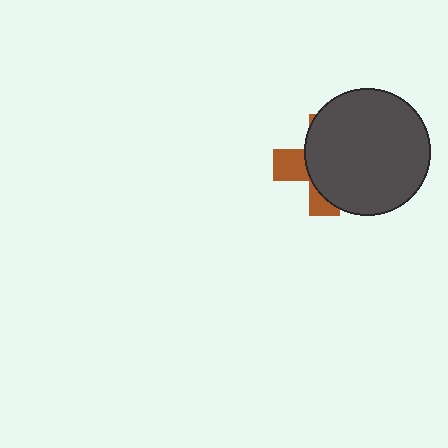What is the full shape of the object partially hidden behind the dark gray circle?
The partially hidden object is a brown cross.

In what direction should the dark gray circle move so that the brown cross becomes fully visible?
The dark gray circle should move right. That is the shortest direction to clear the overlap and leave the brown cross fully visible.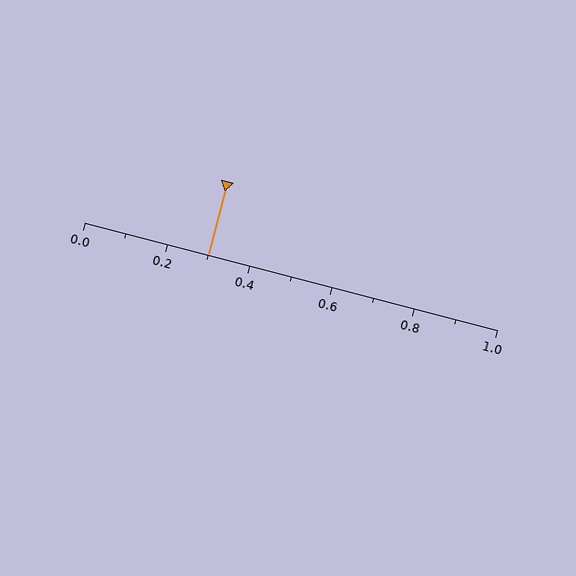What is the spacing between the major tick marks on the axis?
The major ticks are spaced 0.2 apart.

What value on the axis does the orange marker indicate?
The marker indicates approximately 0.3.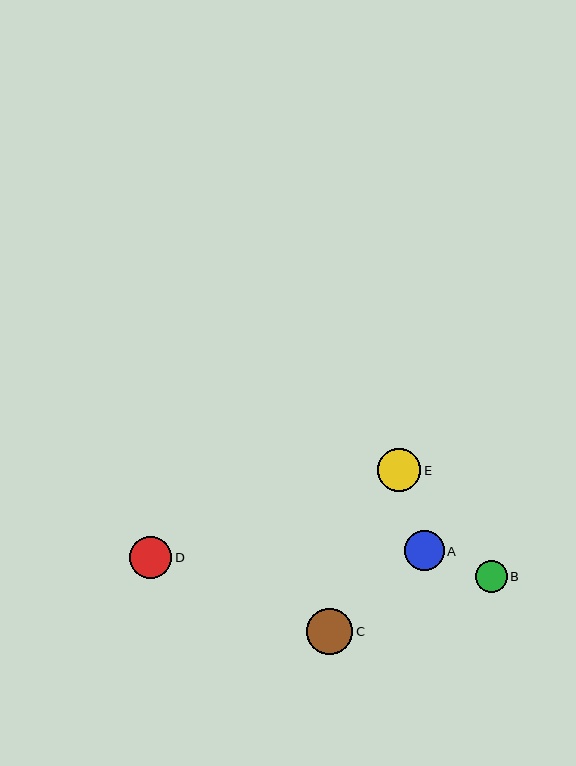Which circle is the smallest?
Circle B is the smallest with a size of approximately 32 pixels.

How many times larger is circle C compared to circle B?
Circle C is approximately 1.4 times the size of circle B.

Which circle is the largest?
Circle C is the largest with a size of approximately 46 pixels.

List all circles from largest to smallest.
From largest to smallest: C, E, D, A, B.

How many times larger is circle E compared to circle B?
Circle E is approximately 1.3 times the size of circle B.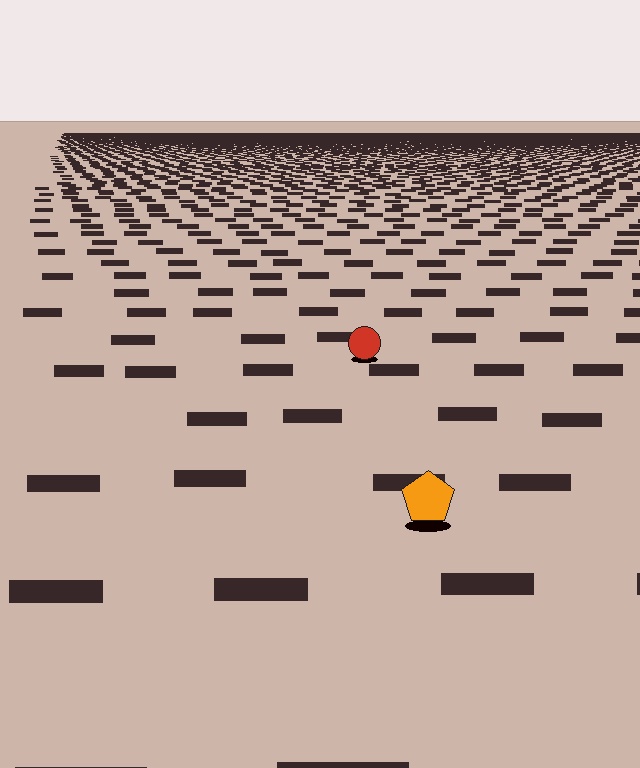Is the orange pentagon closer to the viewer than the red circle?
Yes. The orange pentagon is closer — you can tell from the texture gradient: the ground texture is coarser near it.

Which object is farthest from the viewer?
The red circle is farthest from the viewer. It appears smaller and the ground texture around it is denser.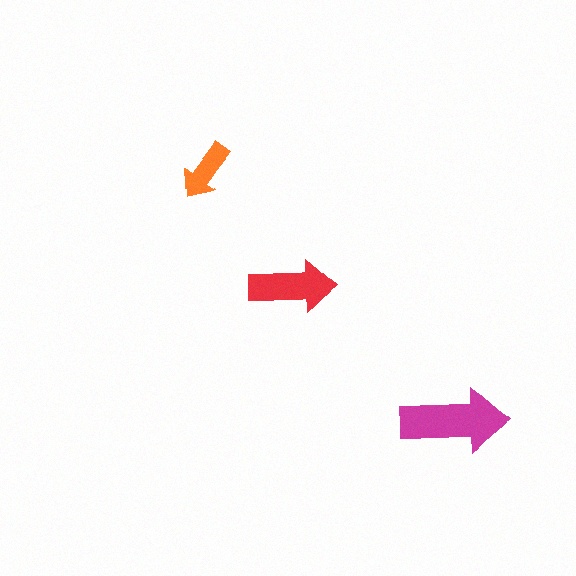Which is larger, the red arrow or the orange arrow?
The red one.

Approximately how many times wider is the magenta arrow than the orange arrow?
About 2 times wider.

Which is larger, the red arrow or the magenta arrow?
The magenta one.